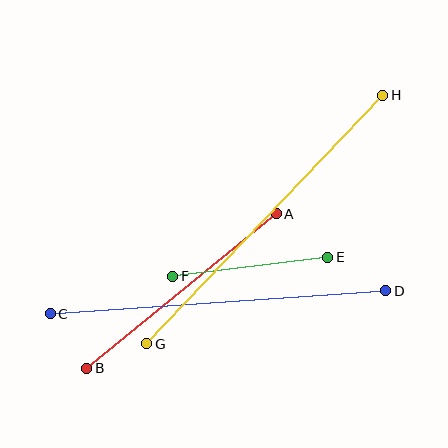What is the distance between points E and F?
The distance is approximately 156 pixels.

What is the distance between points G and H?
The distance is approximately 343 pixels.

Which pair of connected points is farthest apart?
Points G and H are farthest apart.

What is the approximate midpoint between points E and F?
The midpoint is at approximately (250, 267) pixels.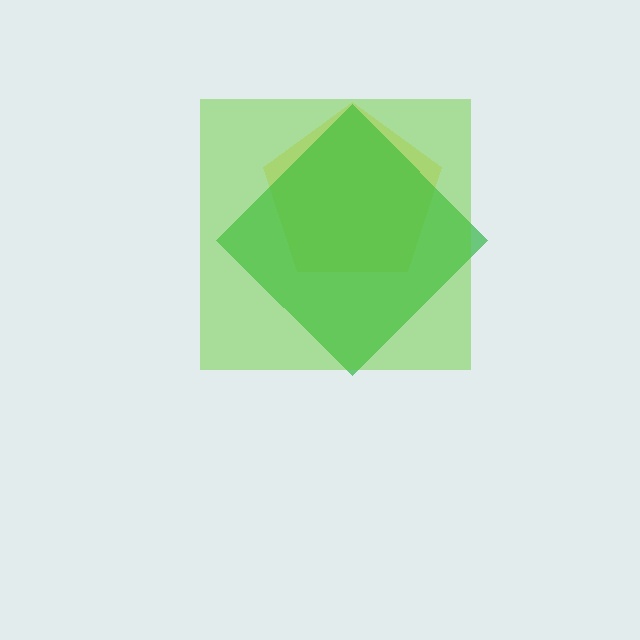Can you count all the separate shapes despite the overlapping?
Yes, there are 3 separate shapes.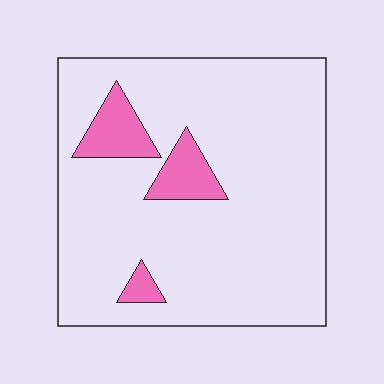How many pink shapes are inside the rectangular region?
3.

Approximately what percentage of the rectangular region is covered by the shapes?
Approximately 10%.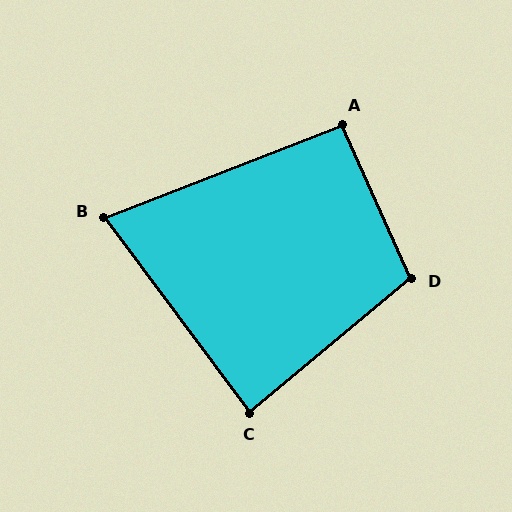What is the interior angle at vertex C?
Approximately 87 degrees (approximately right).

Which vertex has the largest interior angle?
D, at approximately 105 degrees.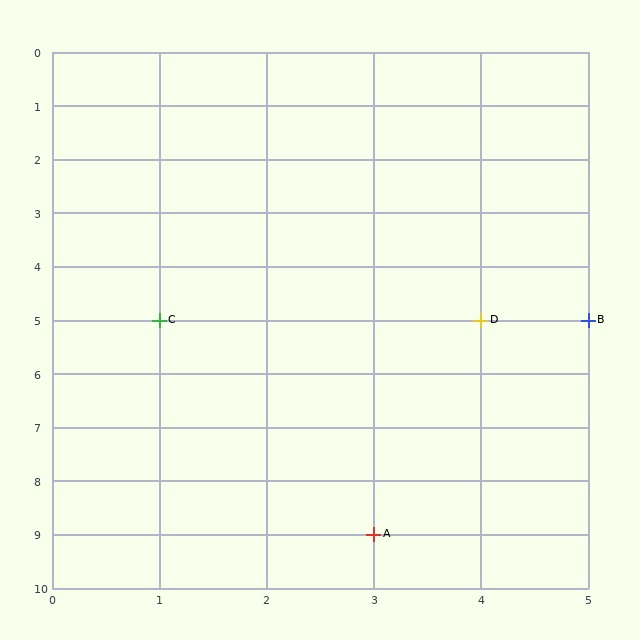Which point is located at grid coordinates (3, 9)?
Point A is at (3, 9).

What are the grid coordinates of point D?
Point D is at grid coordinates (4, 5).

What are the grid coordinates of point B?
Point B is at grid coordinates (5, 5).